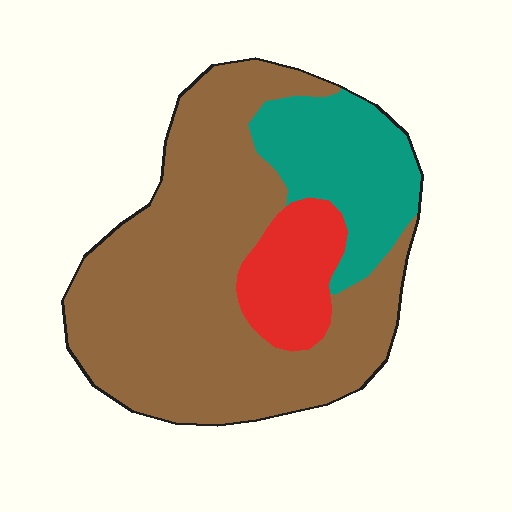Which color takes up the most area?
Brown, at roughly 65%.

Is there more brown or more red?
Brown.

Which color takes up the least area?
Red, at roughly 15%.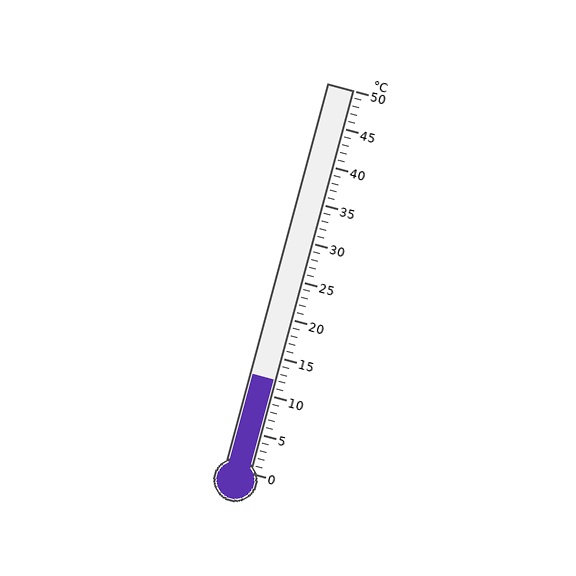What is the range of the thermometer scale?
The thermometer scale ranges from 0°C to 50°C.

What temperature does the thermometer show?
The thermometer shows approximately 12°C.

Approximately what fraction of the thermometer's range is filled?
The thermometer is filled to approximately 25% of its range.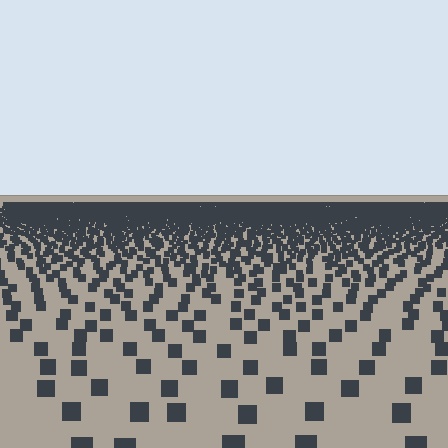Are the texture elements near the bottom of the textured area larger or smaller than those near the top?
Larger. Near the bottom, elements are closer to the viewer and appear at a bigger on-screen size.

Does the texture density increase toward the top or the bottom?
Density increases toward the top.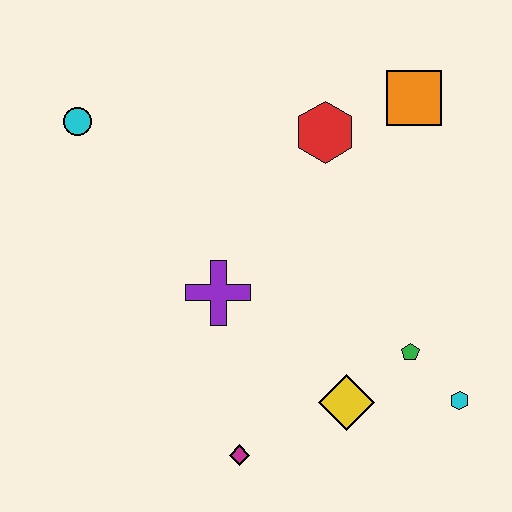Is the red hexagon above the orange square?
No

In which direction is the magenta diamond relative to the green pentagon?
The magenta diamond is to the left of the green pentagon.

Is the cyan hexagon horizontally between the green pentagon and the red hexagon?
No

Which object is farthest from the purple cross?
The orange square is farthest from the purple cross.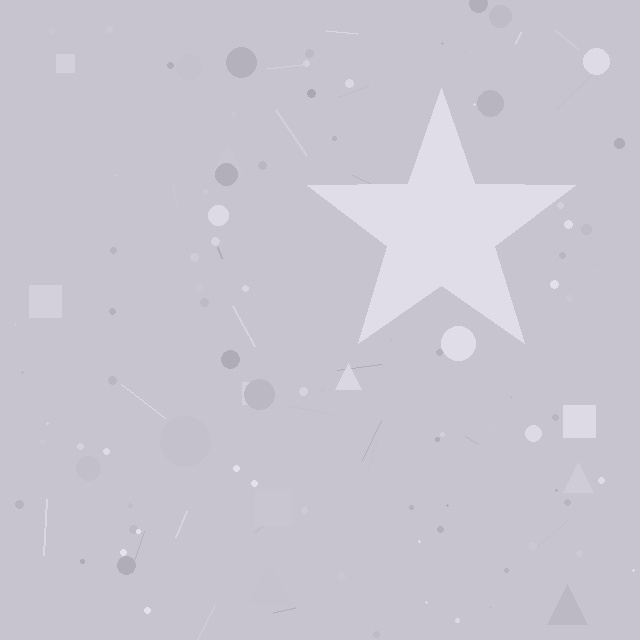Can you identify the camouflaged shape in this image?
The camouflaged shape is a star.